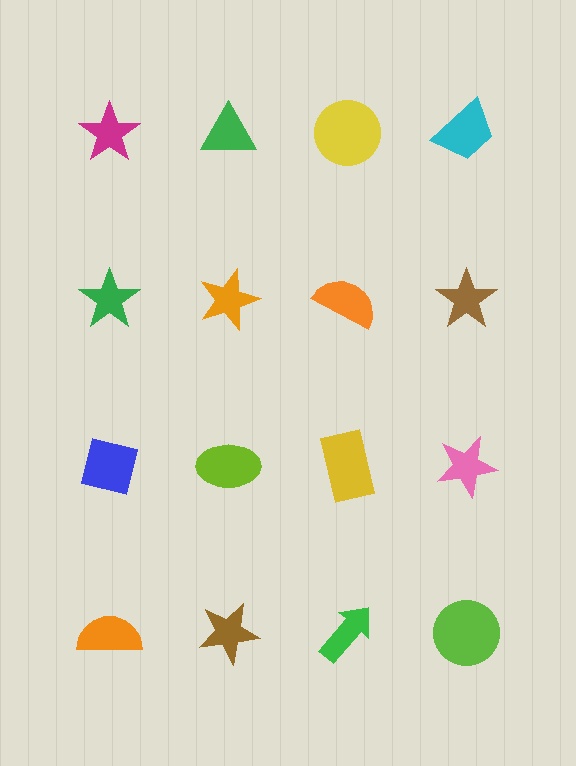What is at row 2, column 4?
A brown star.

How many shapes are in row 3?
4 shapes.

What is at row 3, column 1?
A blue square.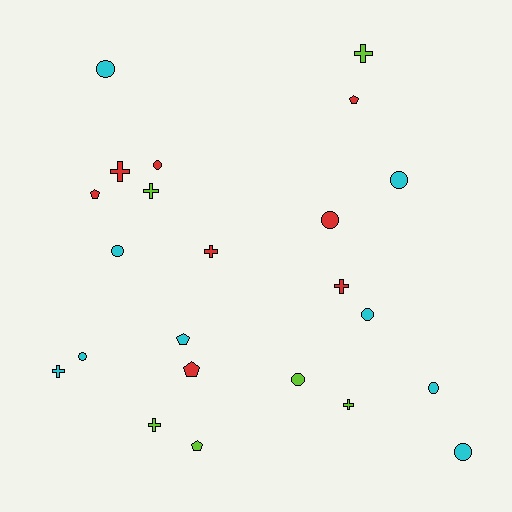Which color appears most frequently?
Cyan, with 9 objects.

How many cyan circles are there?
There are 7 cyan circles.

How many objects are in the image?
There are 23 objects.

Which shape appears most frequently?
Circle, with 10 objects.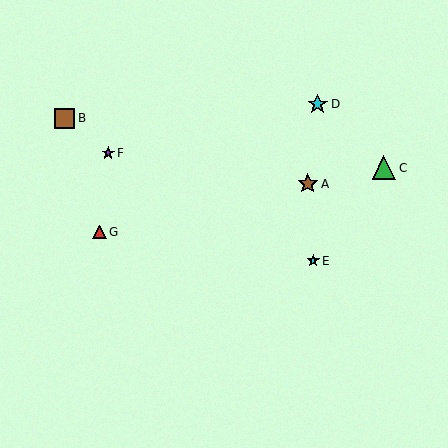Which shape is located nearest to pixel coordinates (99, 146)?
The purple star (labeled F) at (108, 153) is nearest to that location.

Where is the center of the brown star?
The center of the brown star is at (308, 184).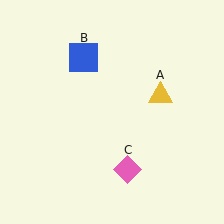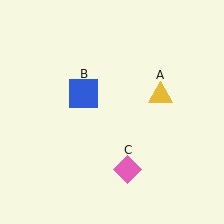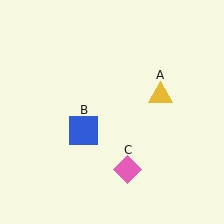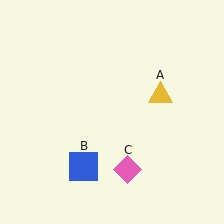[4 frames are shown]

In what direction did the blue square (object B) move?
The blue square (object B) moved down.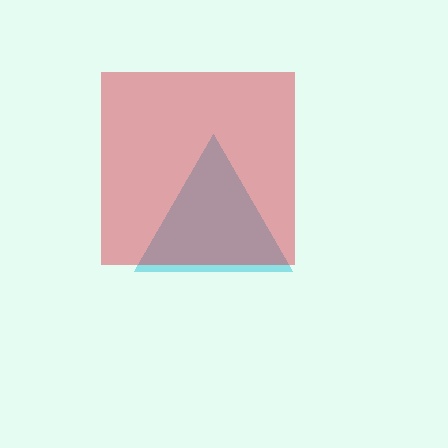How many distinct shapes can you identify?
There are 2 distinct shapes: a cyan triangle, a red square.